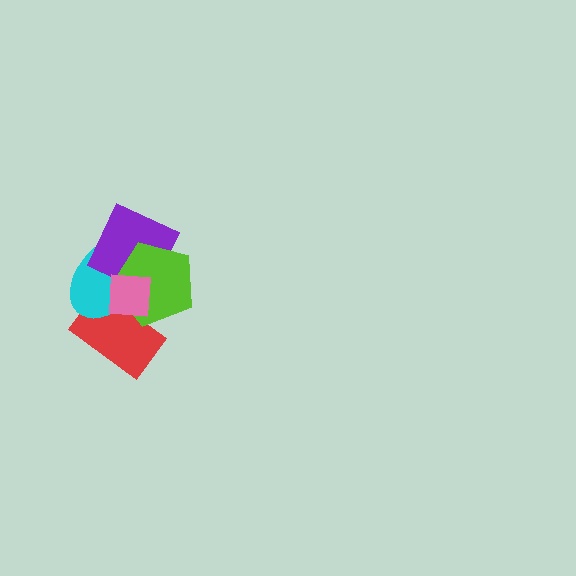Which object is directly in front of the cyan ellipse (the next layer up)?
The purple diamond is directly in front of the cyan ellipse.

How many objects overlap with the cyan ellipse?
4 objects overlap with the cyan ellipse.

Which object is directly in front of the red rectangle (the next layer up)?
The cyan ellipse is directly in front of the red rectangle.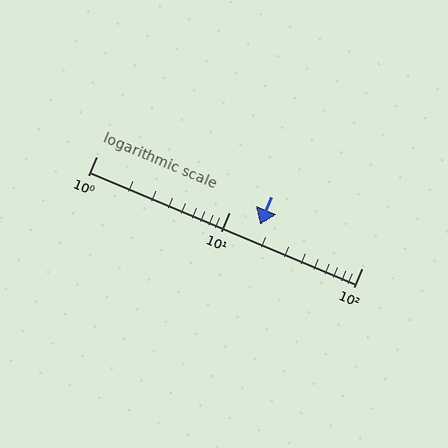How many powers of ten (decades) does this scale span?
The scale spans 2 decades, from 1 to 100.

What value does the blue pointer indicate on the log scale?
The pointer indicates approximately 17.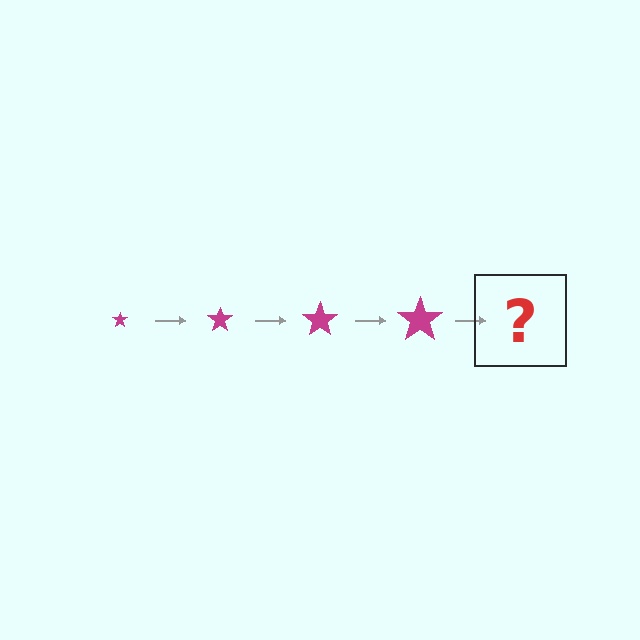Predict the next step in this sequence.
The next step is a magenta star, larger than the previous one.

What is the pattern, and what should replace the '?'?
The pattern is that the star gets progressively larger each step. The '?' should be a magenta star, larger than the previous one.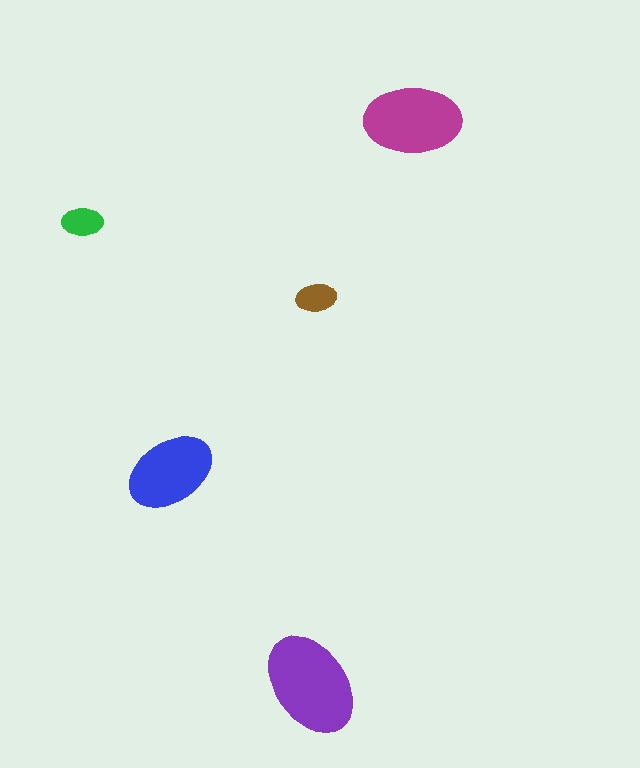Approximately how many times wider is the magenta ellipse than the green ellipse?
About 2.5 times wider.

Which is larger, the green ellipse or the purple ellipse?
The purple one.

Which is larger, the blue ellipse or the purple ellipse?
The purple one.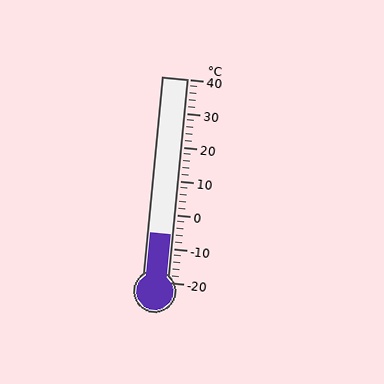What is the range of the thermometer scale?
The thermometer scale ranges from -20°C to 40°C.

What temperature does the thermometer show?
The thermometer shows approximately -6°C.